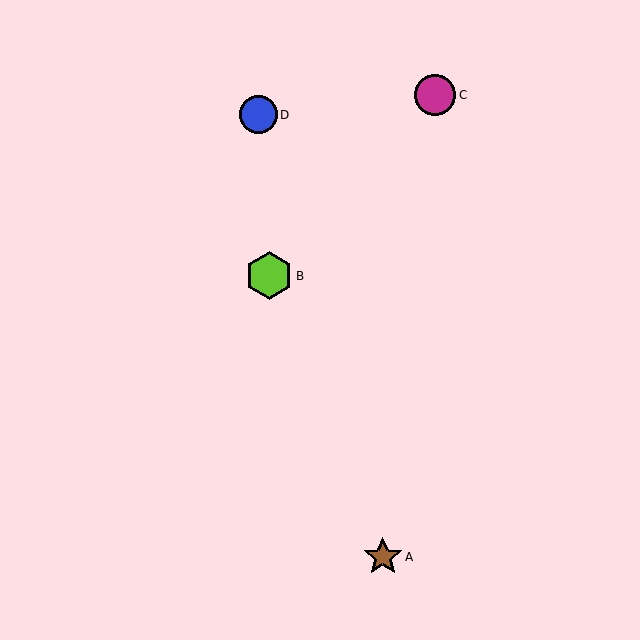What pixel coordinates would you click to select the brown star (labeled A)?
Click at (383, 557) to select the brown star A.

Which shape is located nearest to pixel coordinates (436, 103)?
The magenta circle (labeled C) at (435, 95) is nearest to that location.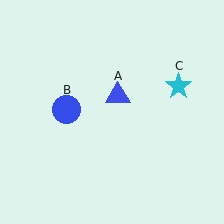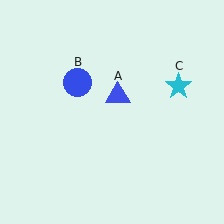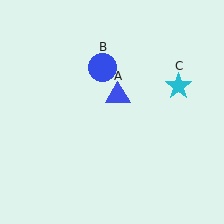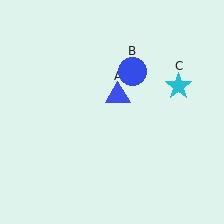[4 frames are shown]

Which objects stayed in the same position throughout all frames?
Blue triangle (object A) and cyan star (object C) remained stationary.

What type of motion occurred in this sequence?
The blue circle (object B) rotated clockwise around the center of the scene.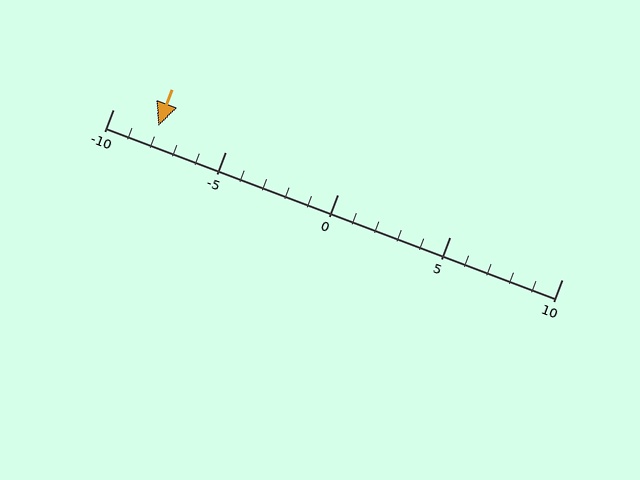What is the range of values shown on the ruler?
The ruler shows values from -10 to 10.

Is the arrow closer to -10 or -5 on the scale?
The arrow is closer to -10.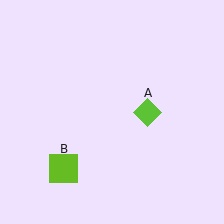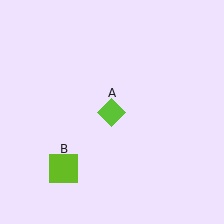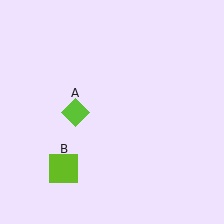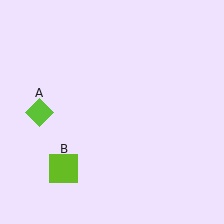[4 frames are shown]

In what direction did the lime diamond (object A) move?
The lime diamond (object A) moved left.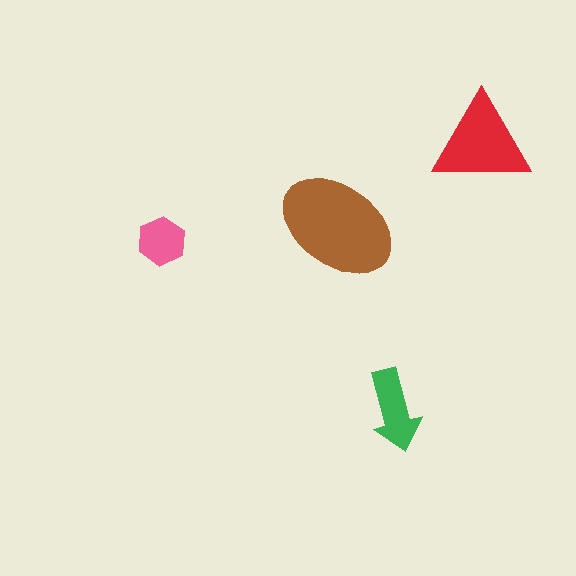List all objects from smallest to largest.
The pink hexagon, the green arrow, the red triangle, the brown ellipse.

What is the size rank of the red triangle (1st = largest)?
2nd.